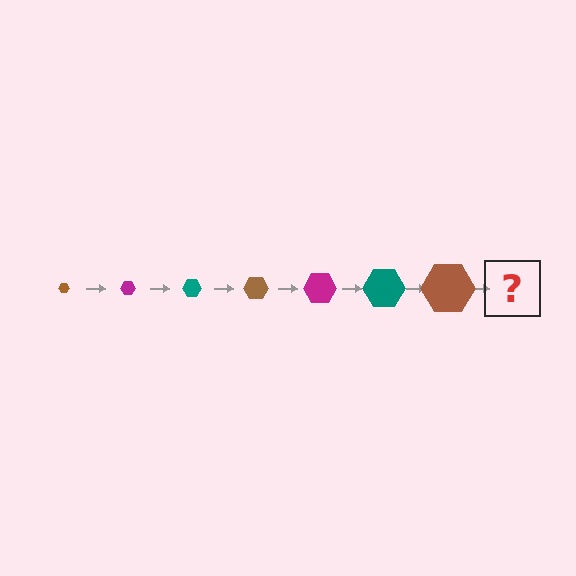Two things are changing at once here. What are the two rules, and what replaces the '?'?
The two rules are that the hexagon grows larger each step and the color cycles through brown, magenta, and teal. The '?' should be a magenta hexagon, larger than the previous one.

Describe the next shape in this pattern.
It should be a magenta hexagon, larger than the previous one.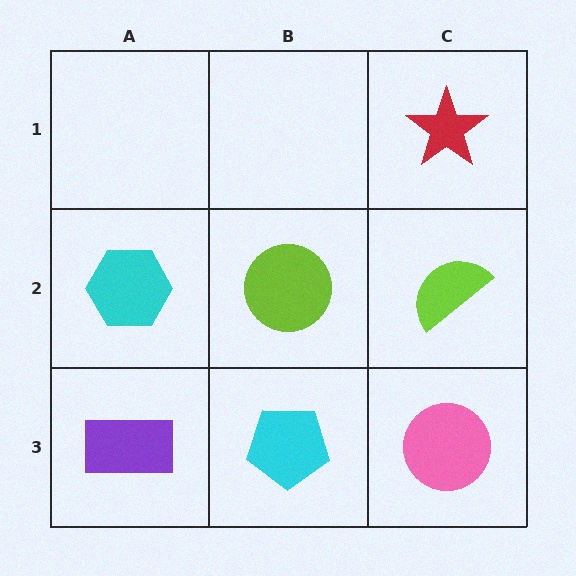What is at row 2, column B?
A lime circle.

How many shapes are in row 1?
1 shape.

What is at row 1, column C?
A red star.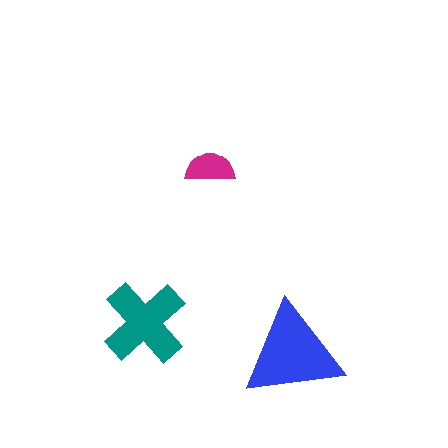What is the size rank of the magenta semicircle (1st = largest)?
3rd.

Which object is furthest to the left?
The teal cross is leftmost.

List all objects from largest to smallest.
The blue triangle, the teal cross, the magenta semicircle.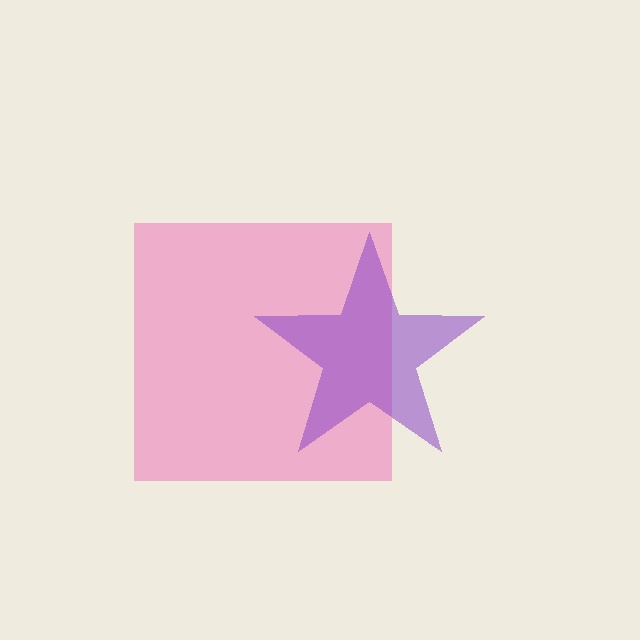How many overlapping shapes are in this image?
There are 2 overlapping shapes in the image.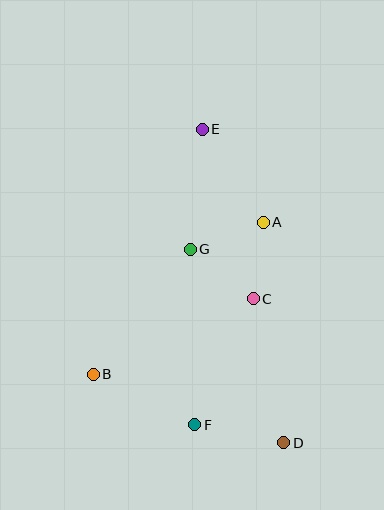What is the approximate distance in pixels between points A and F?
The distance between A and F is approximately 214 pixels.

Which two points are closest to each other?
Points A and C are closest to each other.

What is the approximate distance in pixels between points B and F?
The distance between B and F is approximately 113 pixels.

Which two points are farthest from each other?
Points D and E are farthest from each other.